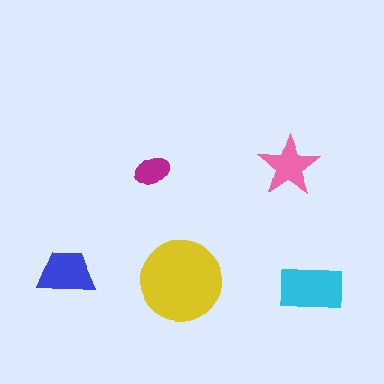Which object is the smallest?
The magenta ellipse.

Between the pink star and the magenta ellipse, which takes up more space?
The pink star.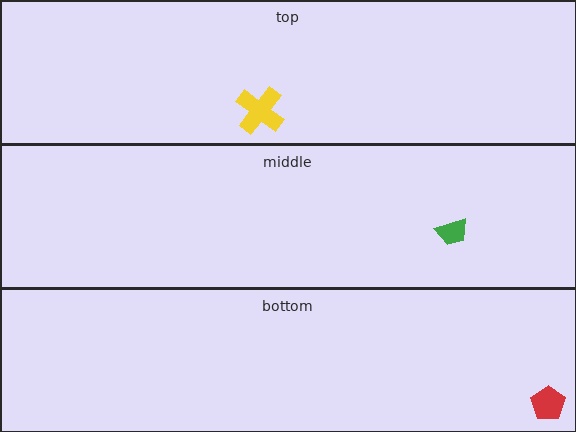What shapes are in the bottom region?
The red pentagon.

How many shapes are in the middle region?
1.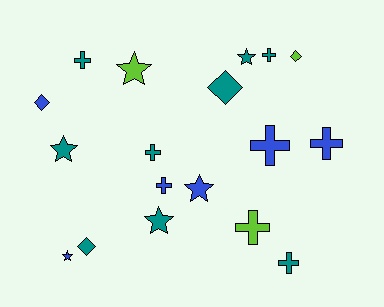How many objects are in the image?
There are 18 objects.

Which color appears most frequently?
Teal, with 9 objects.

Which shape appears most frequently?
Cross, with 8 objects.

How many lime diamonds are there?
There is 1 lime diamond.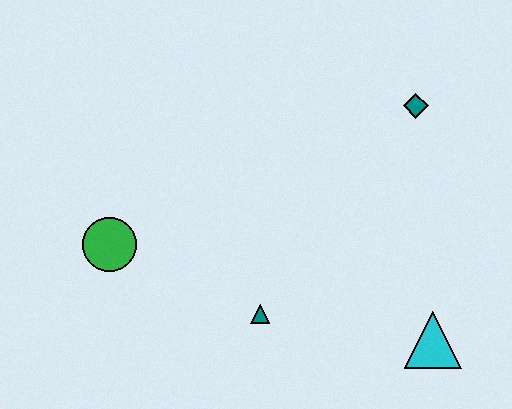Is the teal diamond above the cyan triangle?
Yes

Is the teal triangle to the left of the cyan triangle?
Yes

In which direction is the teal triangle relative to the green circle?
The teal triangle is to the right of the green circle.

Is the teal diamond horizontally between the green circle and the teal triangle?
No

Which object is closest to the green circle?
The teal triangle is closest to the green circle.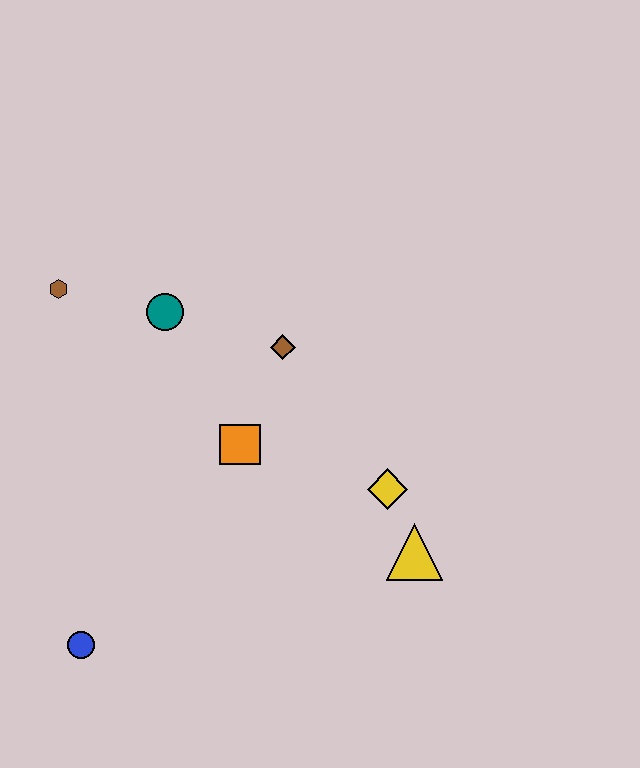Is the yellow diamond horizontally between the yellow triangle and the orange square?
Yes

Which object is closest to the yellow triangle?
The yellow diamond is closest to the yellow triangle.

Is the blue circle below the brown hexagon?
Yes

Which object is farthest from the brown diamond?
The blue circle is farthest from the brown diamond.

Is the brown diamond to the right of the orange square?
Yes